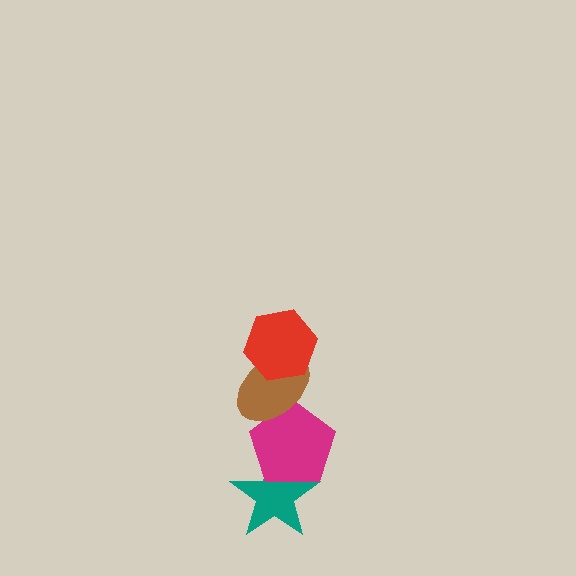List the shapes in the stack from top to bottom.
From top to bottom: the red hexagon, the brown ellipse, the magenta pentagon, the teal star.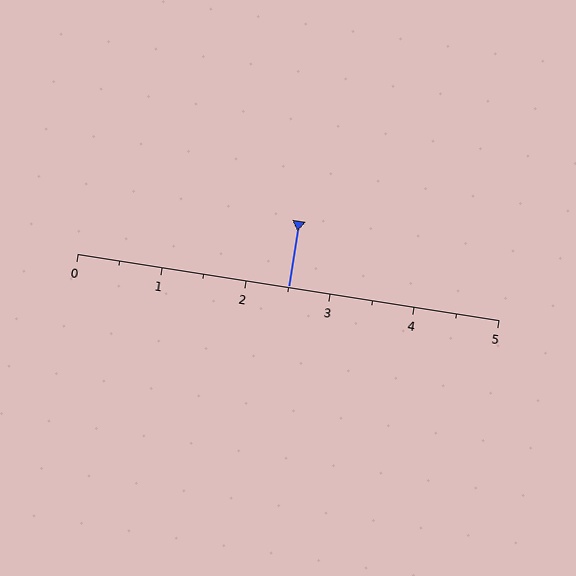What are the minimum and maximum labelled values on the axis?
The axis runs from 0 to 5.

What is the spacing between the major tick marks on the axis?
The major ticks are spaced 1 apart.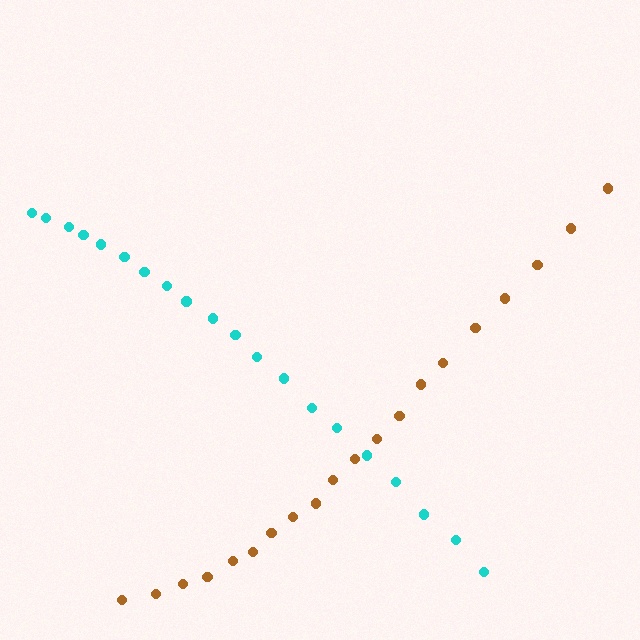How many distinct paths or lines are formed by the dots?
There are 2 distinct paths.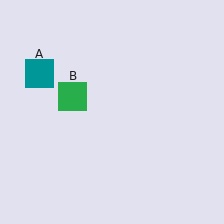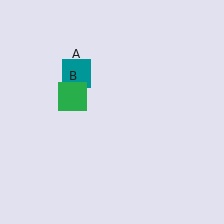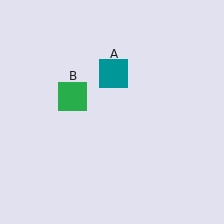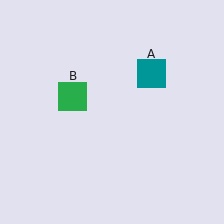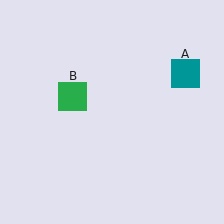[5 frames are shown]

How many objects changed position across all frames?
1 object changed position: teal square (object A).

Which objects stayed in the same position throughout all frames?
Green square (object B) remained stationary.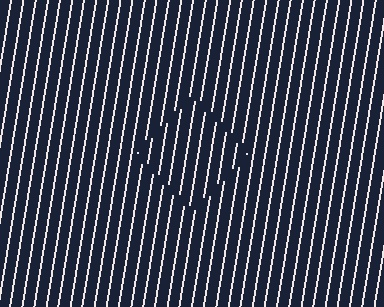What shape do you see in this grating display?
An illusory square. The interior of the shape contains the same grating, shifted by half a period — the contour is defined by the phase discontinuity where line-ends from the inner and outer gratings abut.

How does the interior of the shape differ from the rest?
The interior of the shape contains the same grating, shifted by half a period — the contour is defined by the phase discontinuity where line-ends from the inner and outer gratings abut.